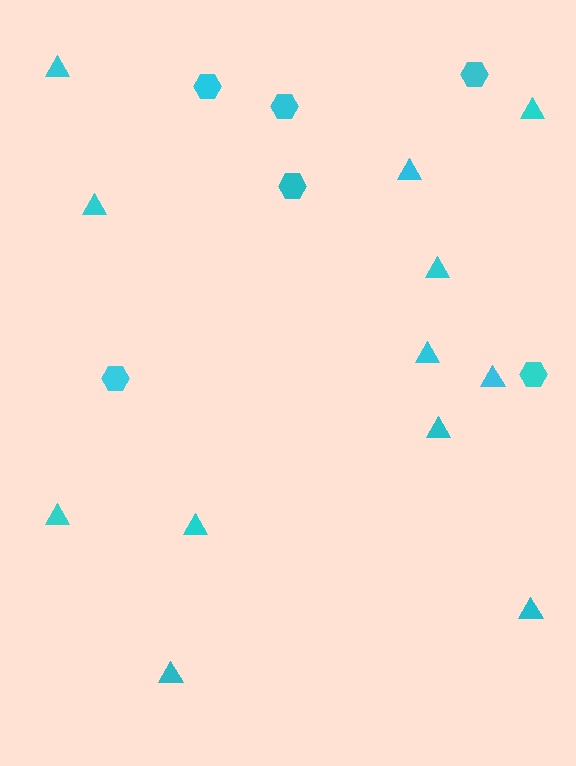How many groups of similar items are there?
There are 2 groups: one group of hexagons (6) and one group of triangles (12).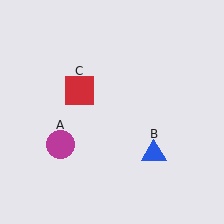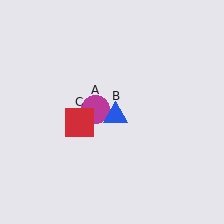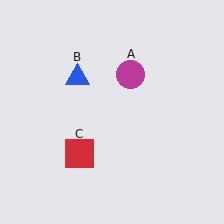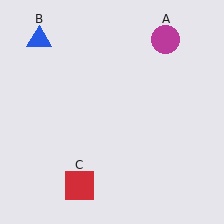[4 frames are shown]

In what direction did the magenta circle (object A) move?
The magenta circle (object A) moved up and to the right.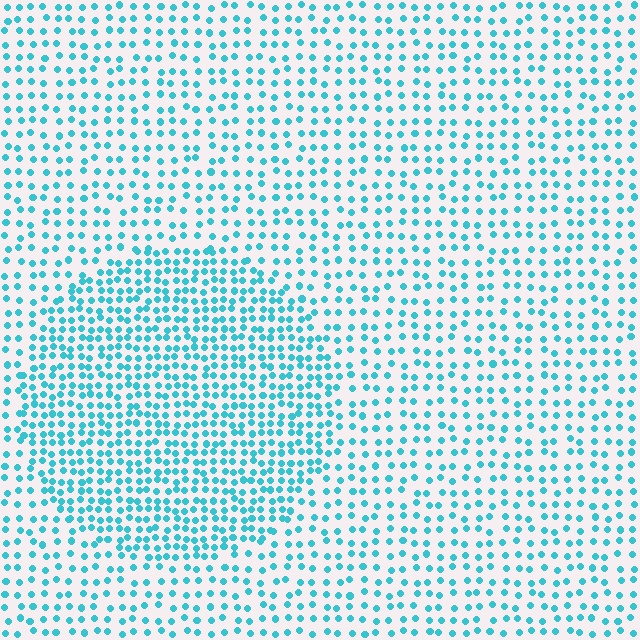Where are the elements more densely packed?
The elements are more densely packed inside the circle boundary.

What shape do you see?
I see a circle.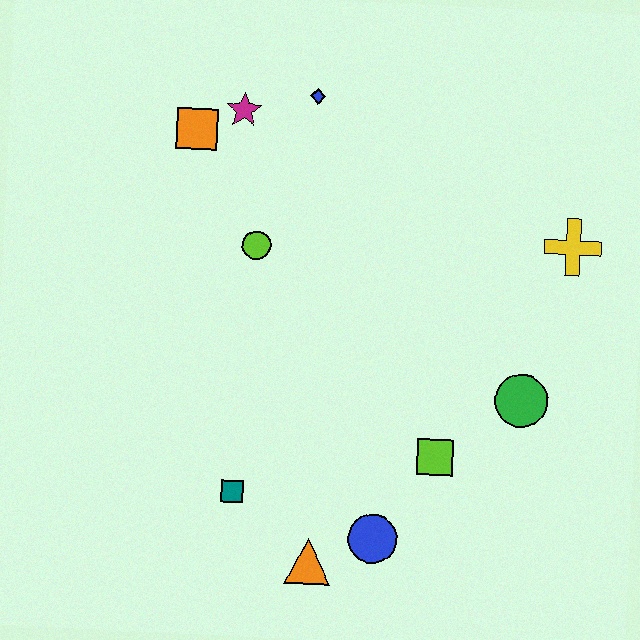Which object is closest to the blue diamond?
The magenta star is closest to the blue diamond.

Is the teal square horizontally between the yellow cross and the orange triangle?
No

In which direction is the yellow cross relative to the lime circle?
The yellow cross is to the right of the lime circle.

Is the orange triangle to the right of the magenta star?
Yes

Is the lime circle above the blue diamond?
No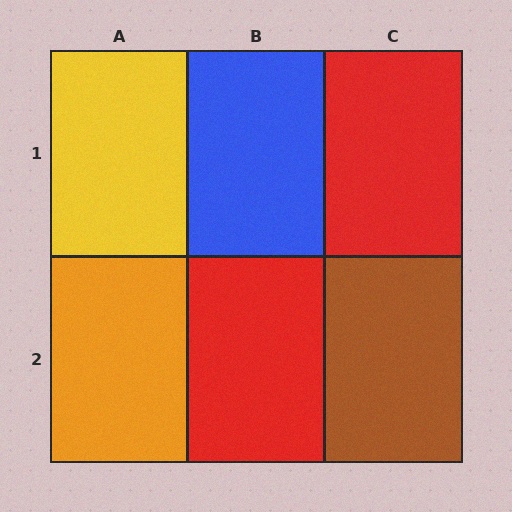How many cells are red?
2 cells are red.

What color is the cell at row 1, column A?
Yellow.